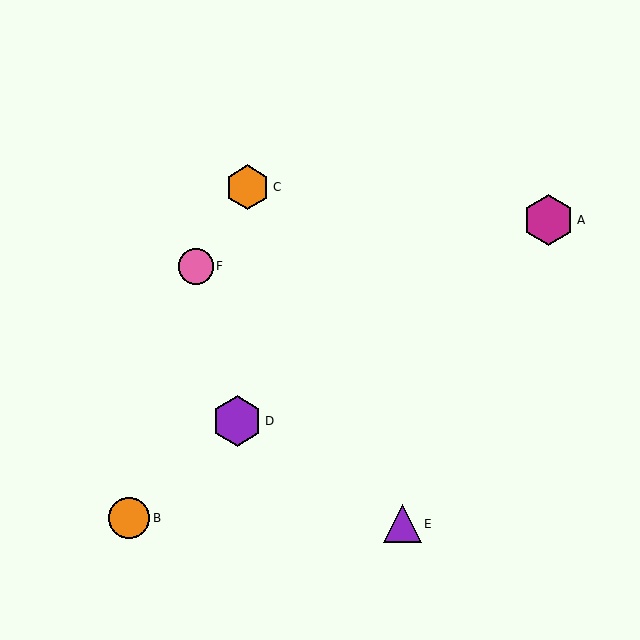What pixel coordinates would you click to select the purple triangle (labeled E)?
Click at (403, 524) to select the purple triangle E.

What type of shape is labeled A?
Shape A is a magenta hexagon.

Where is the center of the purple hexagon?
The center of the purple hexagon is at (237, 421).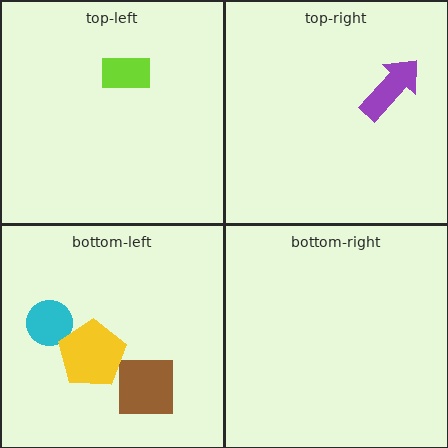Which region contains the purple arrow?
The top-right region.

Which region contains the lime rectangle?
The top-left region.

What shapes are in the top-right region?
The purple arrow.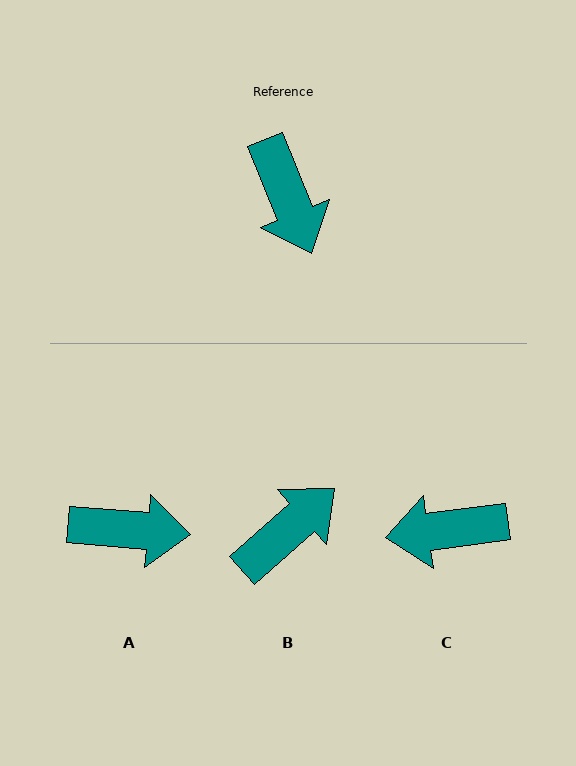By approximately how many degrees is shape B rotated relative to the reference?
Approximately 110 degrees counter-clockwise.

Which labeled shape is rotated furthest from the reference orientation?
B, about 110 degrees away.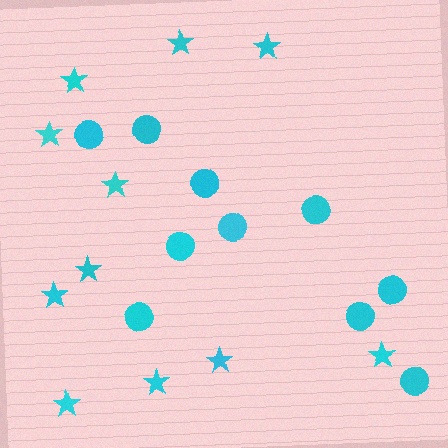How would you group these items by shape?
There are 2 groups: one group of circles (10) and one group of stars (11).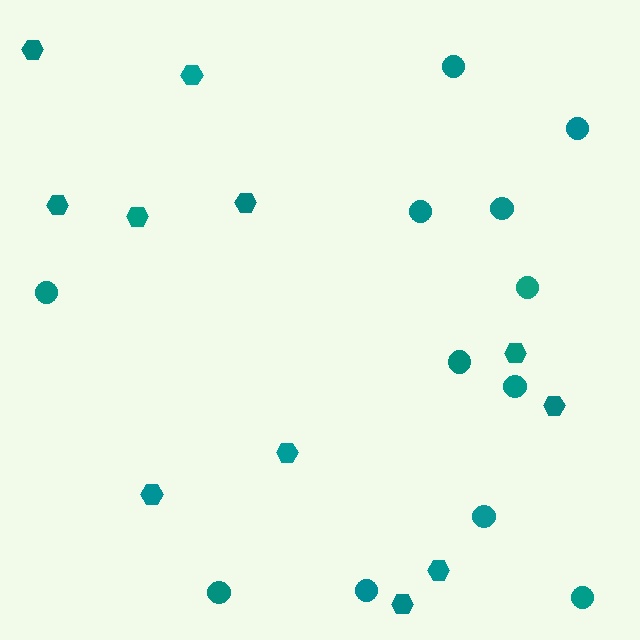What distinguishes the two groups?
There are 2 groups: one group of circles (12) and one group of hexagons (11).